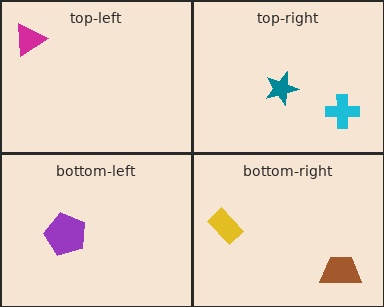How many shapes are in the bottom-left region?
1.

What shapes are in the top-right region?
The cyan cross, the teal star.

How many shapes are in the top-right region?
2.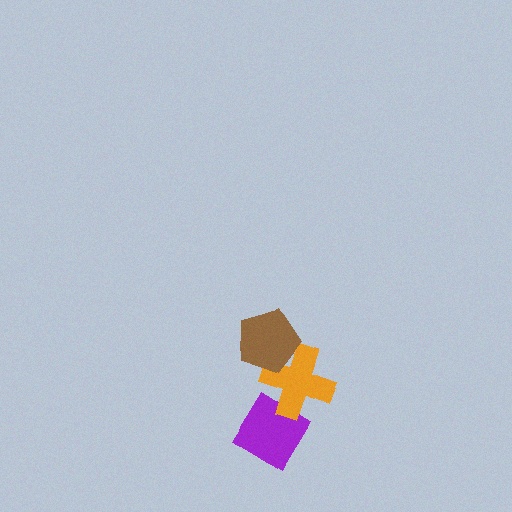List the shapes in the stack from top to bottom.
From top to bottom: the brown pentagon, the orange cross, the purple diamond.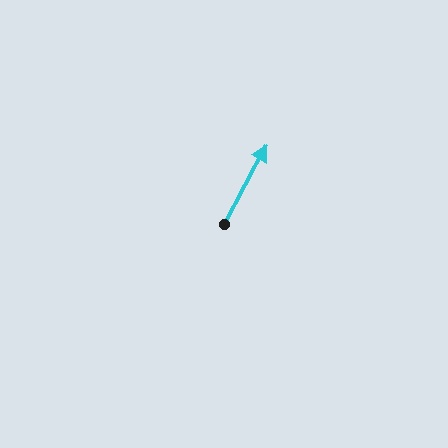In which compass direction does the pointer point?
Northeast.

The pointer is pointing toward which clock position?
Roughly 1 o'clock.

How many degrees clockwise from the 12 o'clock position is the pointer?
Approximately 28 degrees.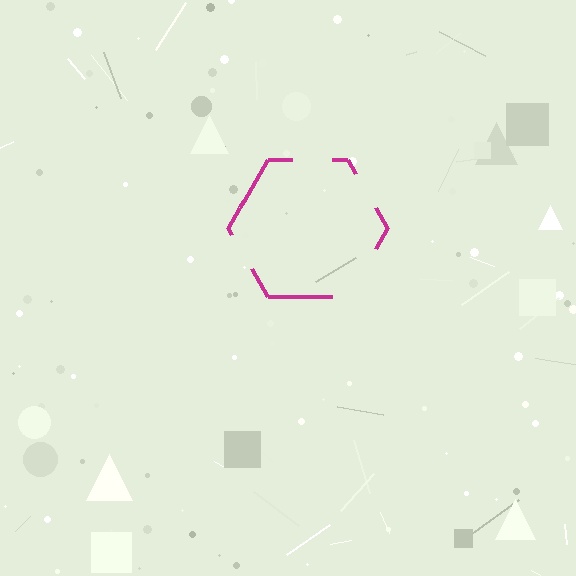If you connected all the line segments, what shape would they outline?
They would outline a hexagon.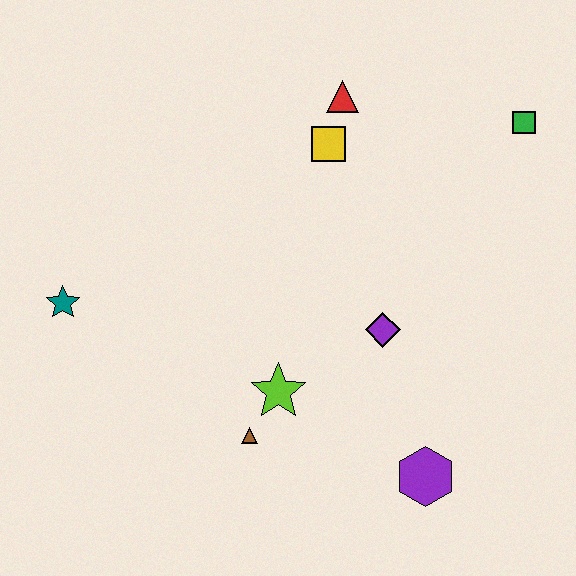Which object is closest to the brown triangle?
The lime star is closest to the brown triangle.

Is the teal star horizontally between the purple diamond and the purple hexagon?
No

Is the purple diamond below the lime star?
No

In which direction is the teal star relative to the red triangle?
The teal star is to the left of the red triangle.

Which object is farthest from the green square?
The teal star is farthest from the green square.